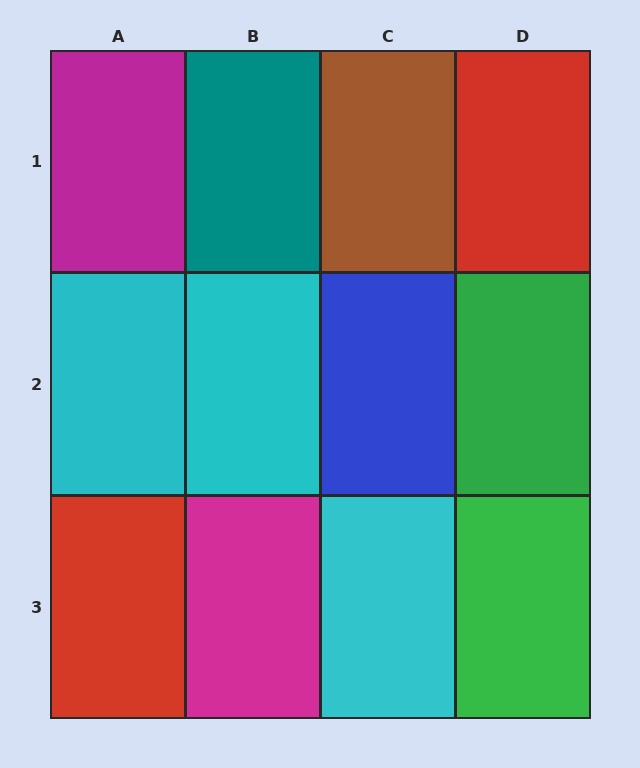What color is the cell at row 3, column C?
Cyan.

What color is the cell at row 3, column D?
Green.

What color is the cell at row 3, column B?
Magenta.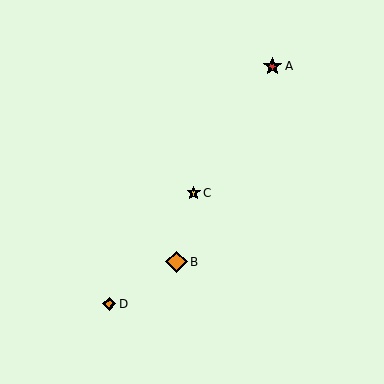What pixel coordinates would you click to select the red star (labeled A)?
Click at (272, 66) to select the red star A.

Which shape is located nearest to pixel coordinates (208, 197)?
The yellow star (labeled C) at (194, 193) is nearest to that location.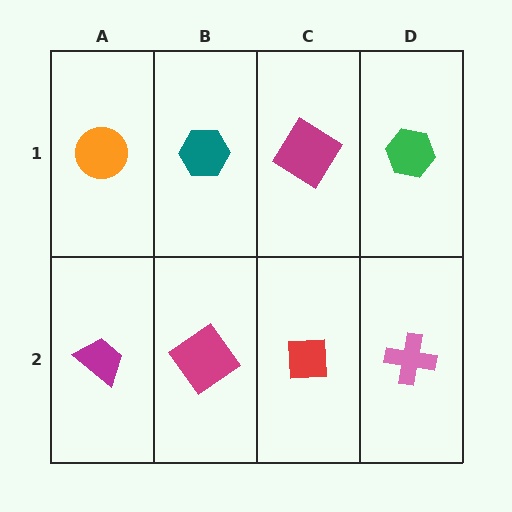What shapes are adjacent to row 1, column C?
A red square (row 2, column C), a teal hexagon (row 1, column B), a green hexagon (row 1, column D).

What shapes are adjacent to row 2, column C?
A magenta diamond (row 1, column C), a magenta diamond (row 2, column B), a pink cross (row 2, column D).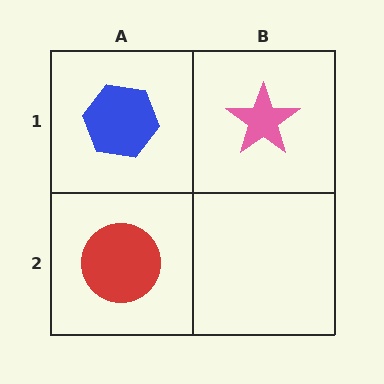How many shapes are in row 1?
2 shapes.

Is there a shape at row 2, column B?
No, that cell is empty.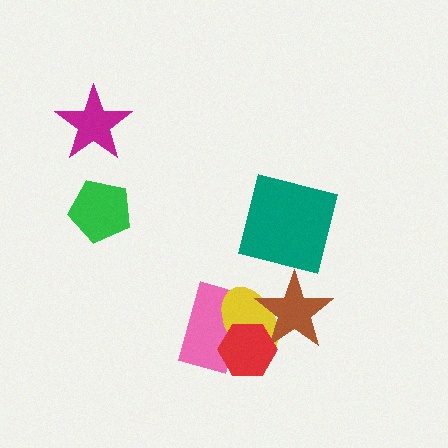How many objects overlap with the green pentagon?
0 objects overlap with the green pentagon.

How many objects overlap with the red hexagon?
3 objects overlap with the red hexagon.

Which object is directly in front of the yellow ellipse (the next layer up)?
The brown star is directly in front of the yellow ellipse.